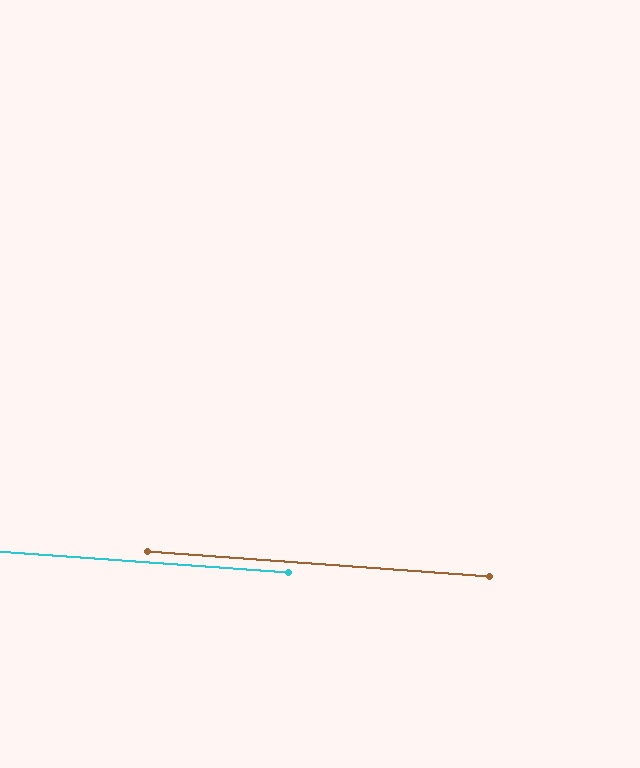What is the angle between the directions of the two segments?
Approximately 0 degrees.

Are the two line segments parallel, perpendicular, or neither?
Parallel — their directions differ by only 0.1°.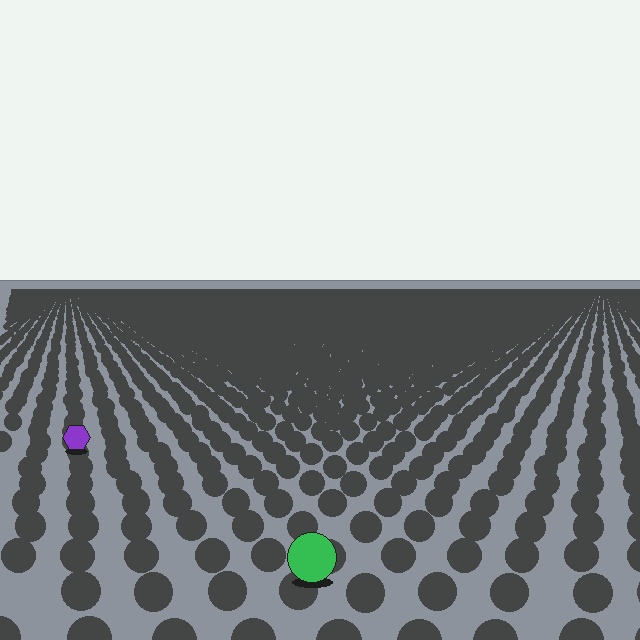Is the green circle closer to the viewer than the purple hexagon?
Yes. The green circle is closer — you can tell from the texture gradient: the ground texture is coarser near it.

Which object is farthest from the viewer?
The purple hexagon is farthest from the viewer. It appears smaller and the ground texture around it is denser.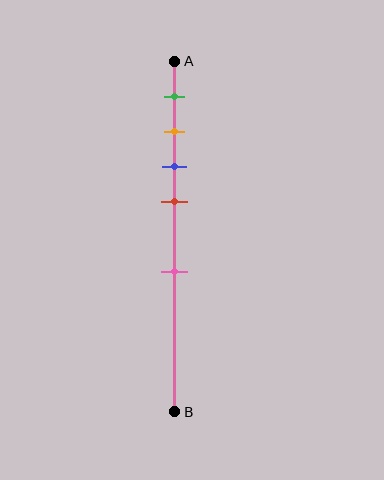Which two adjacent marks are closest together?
The orange and blue marks are the closest adjacent pair.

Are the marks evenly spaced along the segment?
No, the marks are not evenly spaced.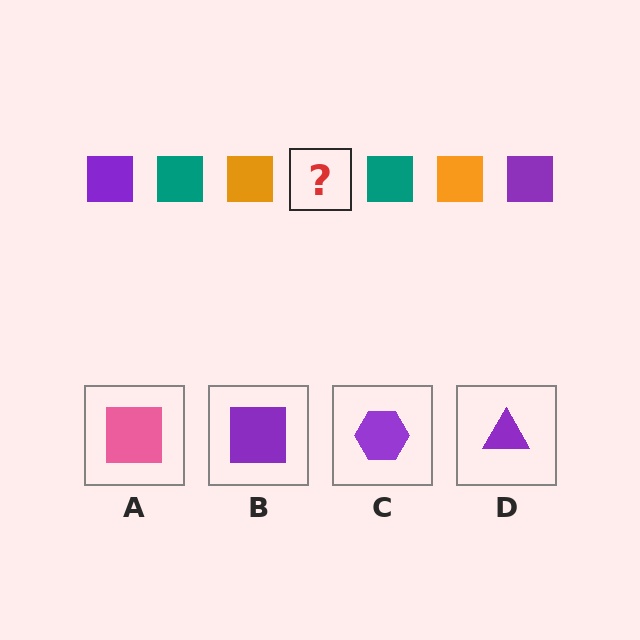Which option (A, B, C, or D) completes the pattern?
B.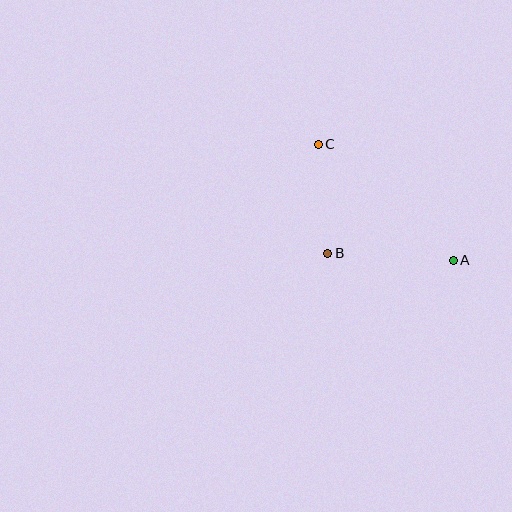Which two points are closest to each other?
Points B and C are closest to each other.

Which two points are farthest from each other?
Points A and C are farthest from each other.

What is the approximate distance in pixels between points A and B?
The distance between A and B is approximately 126 pixels.